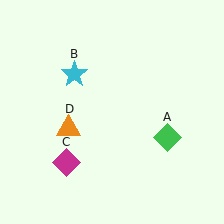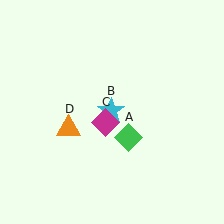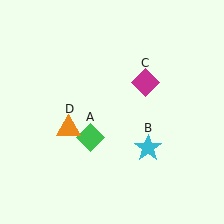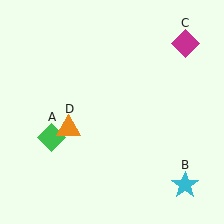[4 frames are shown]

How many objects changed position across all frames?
3 objects changed position: green diamond (object A), cyan star (object B), magenta diamond (object C).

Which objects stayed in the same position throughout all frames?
Orange triangle (object D) remained stationary.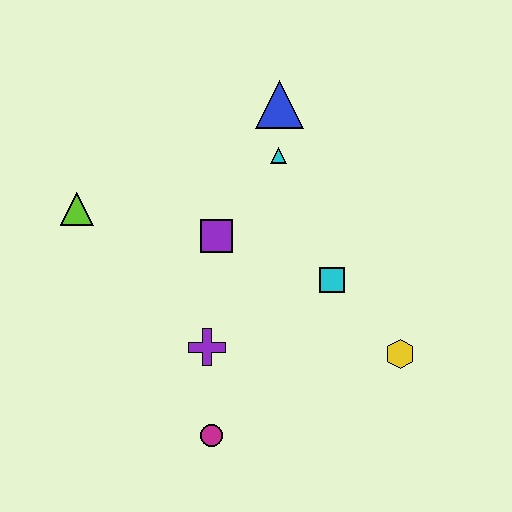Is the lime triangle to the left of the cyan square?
Yes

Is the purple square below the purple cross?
No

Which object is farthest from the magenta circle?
The blue triangle is farthest from the magenta circle.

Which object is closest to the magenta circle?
The purple cross is closest to the magenta circle.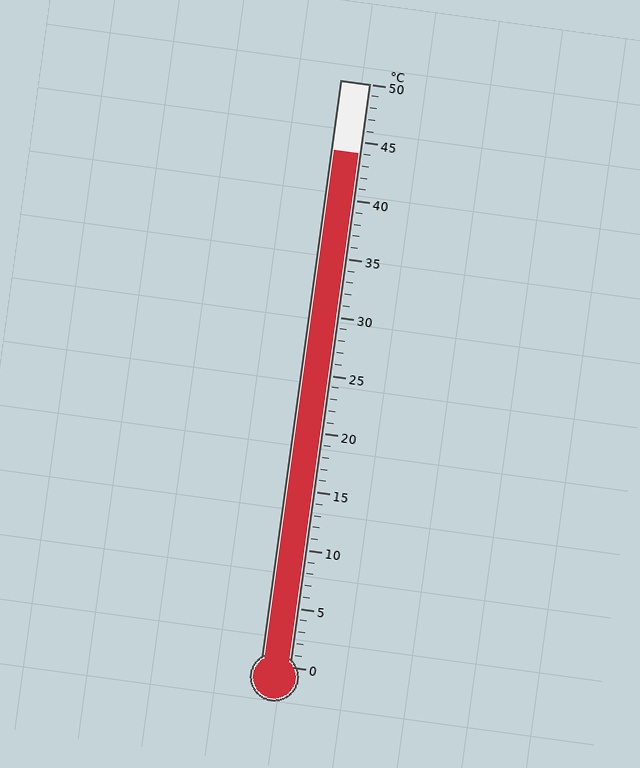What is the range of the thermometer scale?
The thermometer scale ranges from 0°C to 50°C.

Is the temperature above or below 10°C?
The temperature is above 10°C.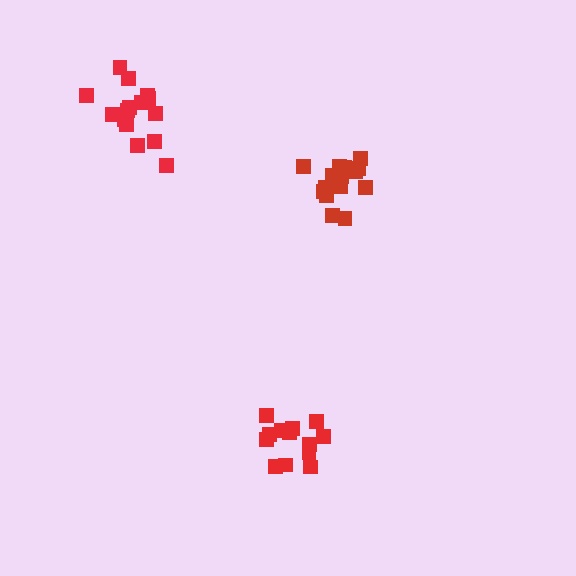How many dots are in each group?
Group 1: 18 dots, Group 2: 13 dots, Group 3: 16 dots (47 total).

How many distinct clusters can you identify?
There are 3 distinct clusters.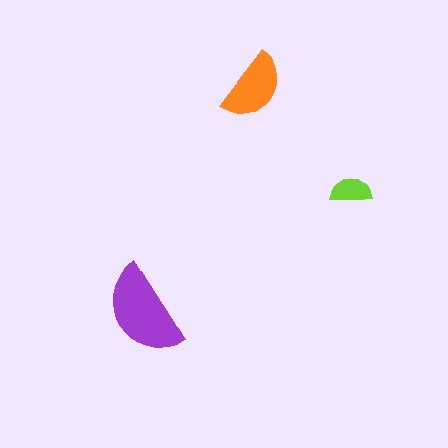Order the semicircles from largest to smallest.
the purple one, the orange one, the lime one.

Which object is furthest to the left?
The purple semicircle is leftmost.